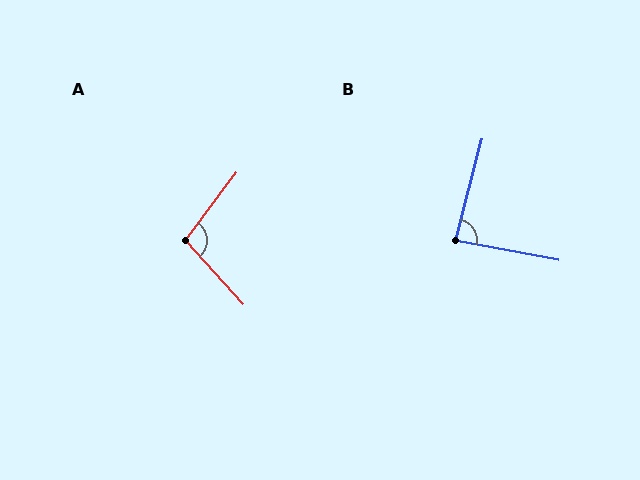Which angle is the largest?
A, at approximately 101 degrees.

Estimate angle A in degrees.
Approximately 101 degrees.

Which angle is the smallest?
B, at approximately 86 degrees.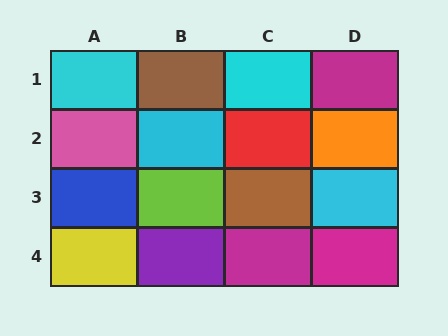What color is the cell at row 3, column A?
Blue.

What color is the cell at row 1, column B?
Brown.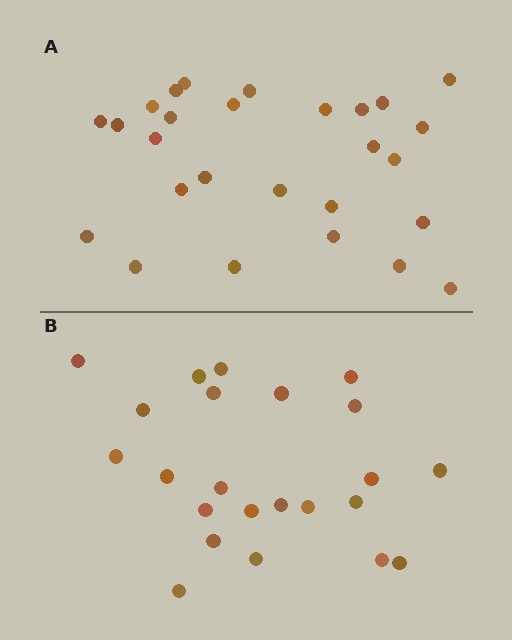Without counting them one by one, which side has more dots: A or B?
Region A (the top region) has more dots.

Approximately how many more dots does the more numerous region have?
Region A has about 4 more dots than region B.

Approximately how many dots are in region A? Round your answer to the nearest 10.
About 30 dots. (The exact count is 27, which rounds to 30.)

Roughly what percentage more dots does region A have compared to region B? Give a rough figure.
About 15% more.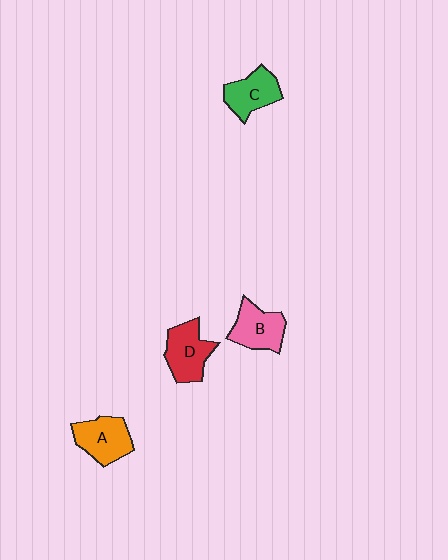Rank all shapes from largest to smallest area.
From largest to smallest: D (red), A (orange), B (pink), C (green).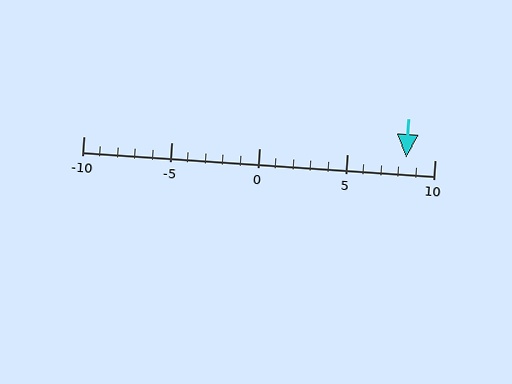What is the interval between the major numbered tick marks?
The major tick marks are spaced 5 units apart.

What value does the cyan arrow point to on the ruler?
The cyan arrow points to approximately 8.